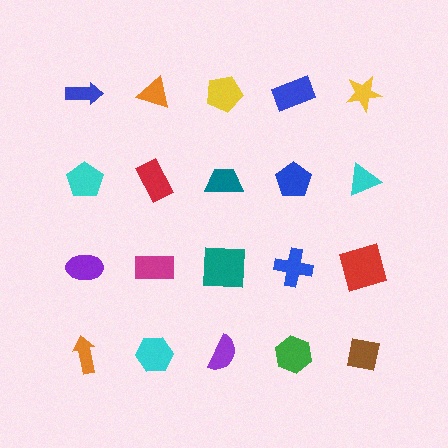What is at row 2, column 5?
A cyan triangle.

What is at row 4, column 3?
A purple semicircle.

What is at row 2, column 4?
A blue pentagon.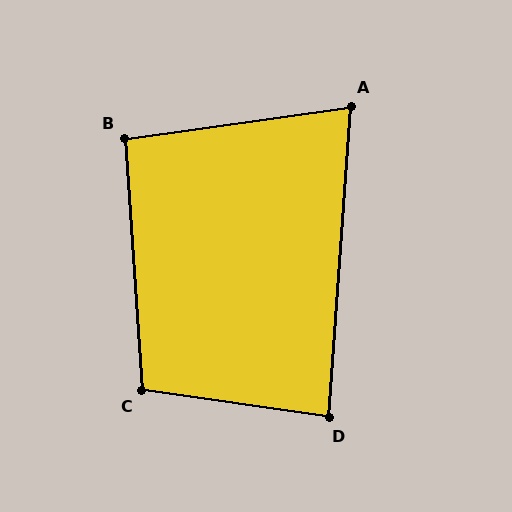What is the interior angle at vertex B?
Approximately 94 degrees (approximately right).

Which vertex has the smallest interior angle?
A, at approximately 78 degrees.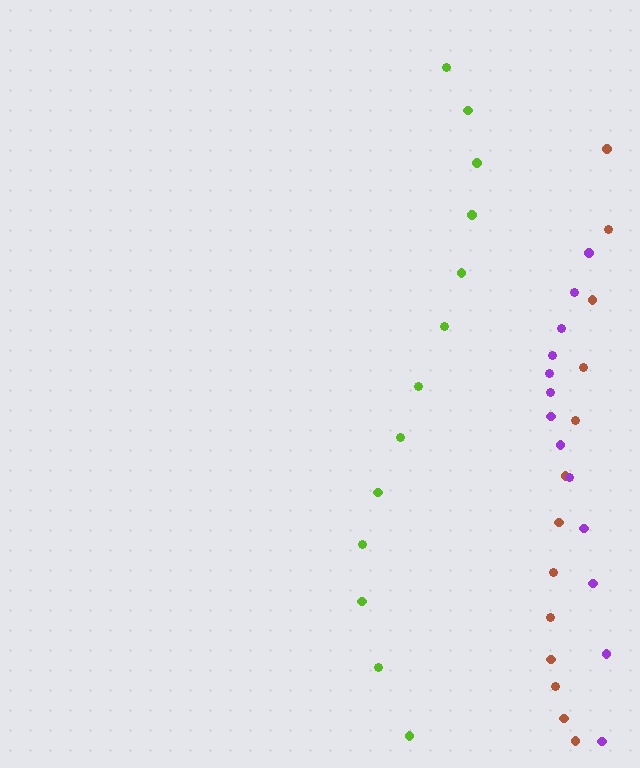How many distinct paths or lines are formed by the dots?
There are 3 distinct paths.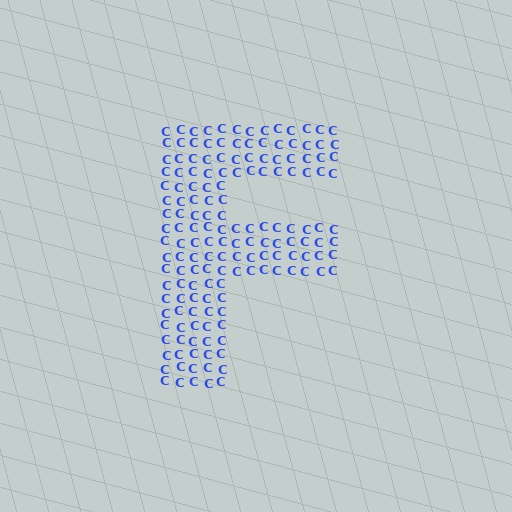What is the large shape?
The large shape is the letter F.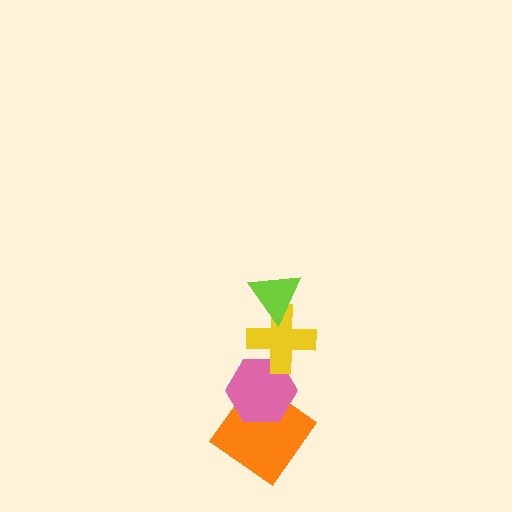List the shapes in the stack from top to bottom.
From top to bottom: the lime triangle, the yellow cross, the pink hexagon, the orange diamond.